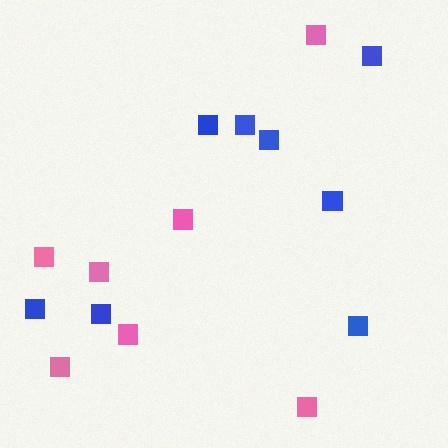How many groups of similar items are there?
There are 2 groups: one group of pink squares (7) and one group of blue squares (8).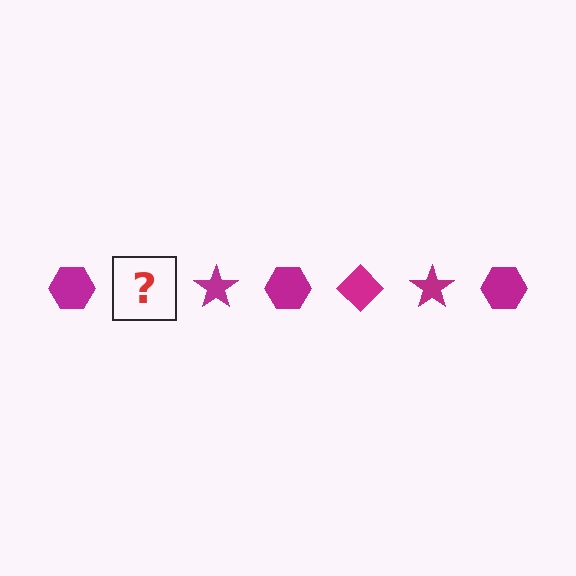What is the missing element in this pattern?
The missing element is a magenta diamond.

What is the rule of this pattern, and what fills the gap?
The rule is that the pattern cycles through hexagon, diamond, star shapes in magenta. The gap should be filled with a magenta diamond.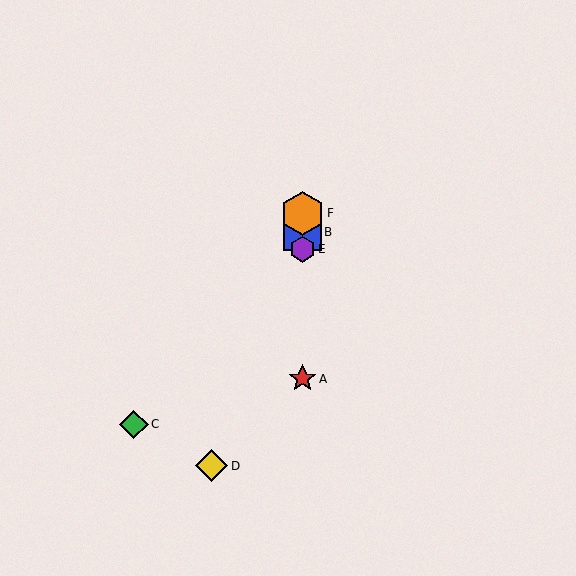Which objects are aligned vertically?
Objects A, B, E, F are aligned vertically.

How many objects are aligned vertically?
4 objects (A, B, E, F) are aligned vertically.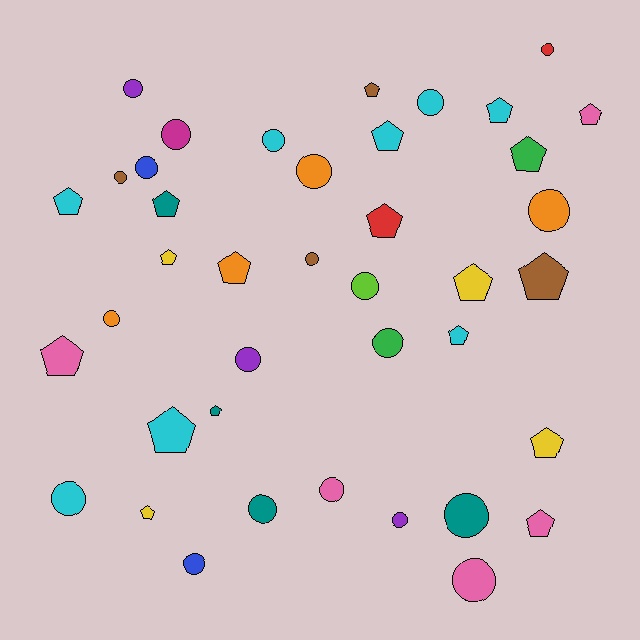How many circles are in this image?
There are 21 circles.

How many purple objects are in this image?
There are 3 purple objects.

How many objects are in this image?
There are 40 objects.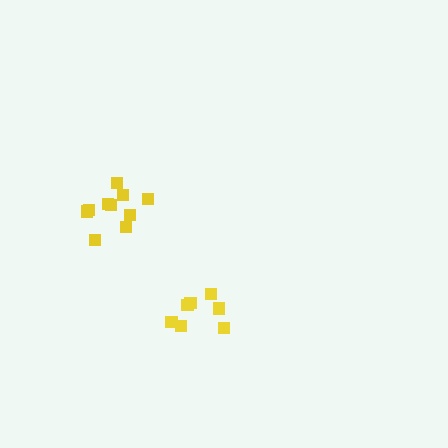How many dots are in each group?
Group 1: 7 dots, Group 2: 10 dots (17 total).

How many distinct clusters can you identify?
There are 2 distinct clusters.